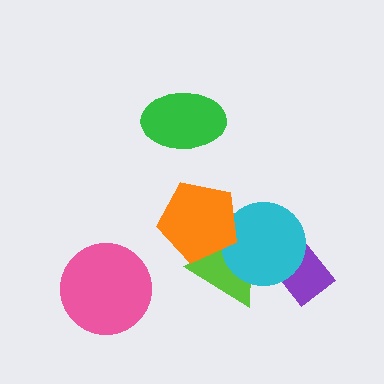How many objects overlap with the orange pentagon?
2 objects overlap with the orange pentagon.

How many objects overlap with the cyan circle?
3 objects overlap with the cyan circle.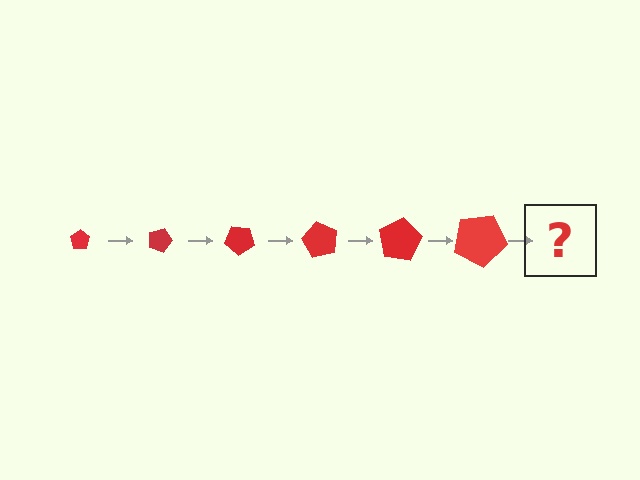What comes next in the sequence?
The next element should be a pentagon, larger than the previous one and rotated 120 degrees from the start.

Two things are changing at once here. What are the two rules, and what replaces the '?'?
The two rules are that the pentagon grows larger each step and it rotates 20 degrees each step. The '?' should be a pentagon, larger than the previous one and rotated 120 degrees from the start.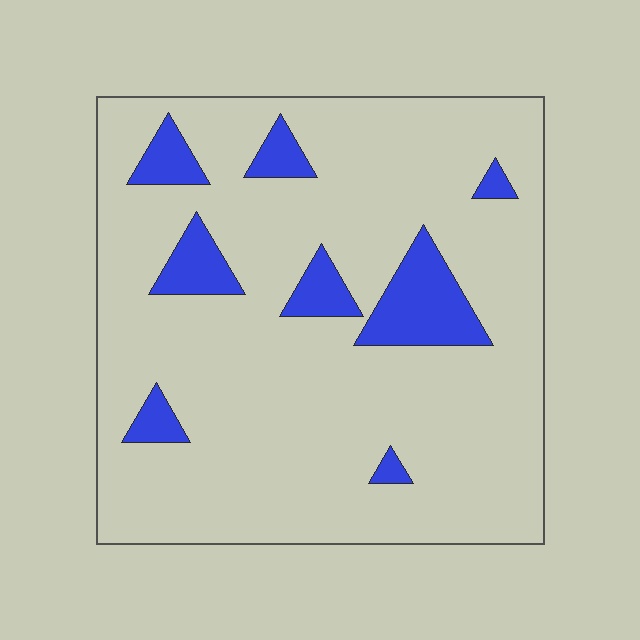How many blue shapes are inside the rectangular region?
8.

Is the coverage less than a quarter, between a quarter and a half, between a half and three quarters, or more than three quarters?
Less than a quarter.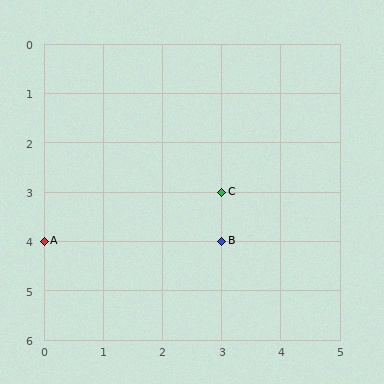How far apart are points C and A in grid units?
Points C and A are 3 columns and 1 row apart (about 3.2 grid units diagonally).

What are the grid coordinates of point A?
Point A is at grid coordinates (0, 4).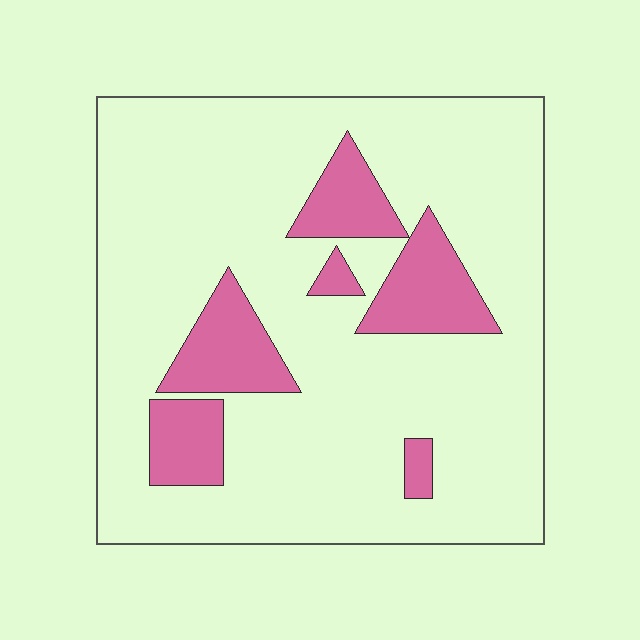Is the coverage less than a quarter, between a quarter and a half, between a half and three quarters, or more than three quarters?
Less than a quarter.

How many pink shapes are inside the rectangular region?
6.